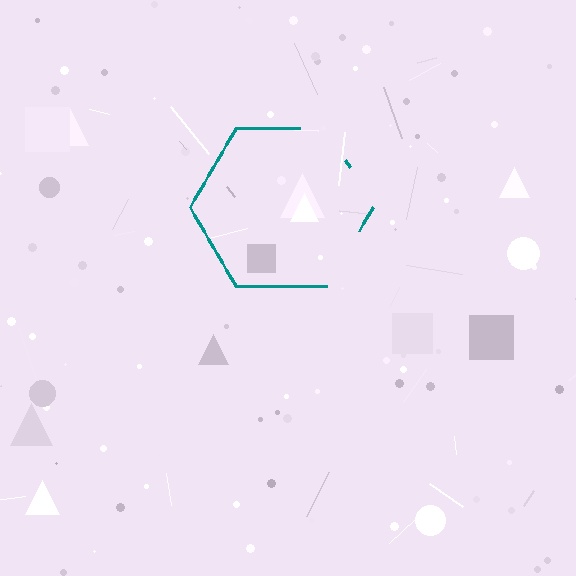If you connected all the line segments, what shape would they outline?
They would outline a hexagon.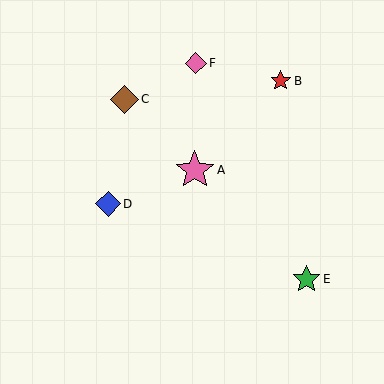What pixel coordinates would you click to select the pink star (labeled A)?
Click at (195, 170) to select the pink star A.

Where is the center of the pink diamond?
The center of the pink diamond is at (196, 63).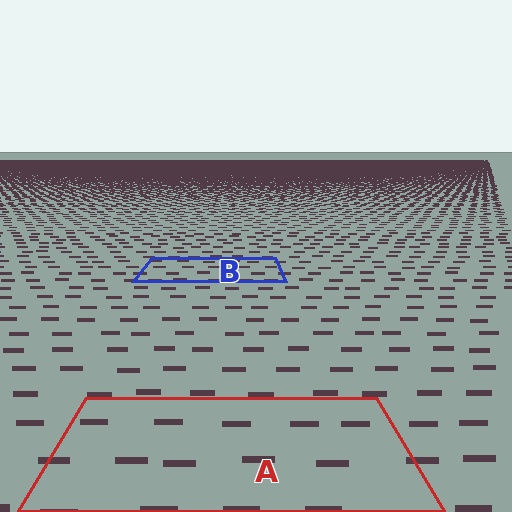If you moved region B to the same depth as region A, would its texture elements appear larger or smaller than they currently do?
They would appear larger. At a closer depth, the same texture elements are projected at a bigger on-screen size.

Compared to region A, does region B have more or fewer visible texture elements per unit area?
Region B has more texture elements per unit area — they are packed more densely because it is farther away.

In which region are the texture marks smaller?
The texture marks are smaller in region B, because it is farther away.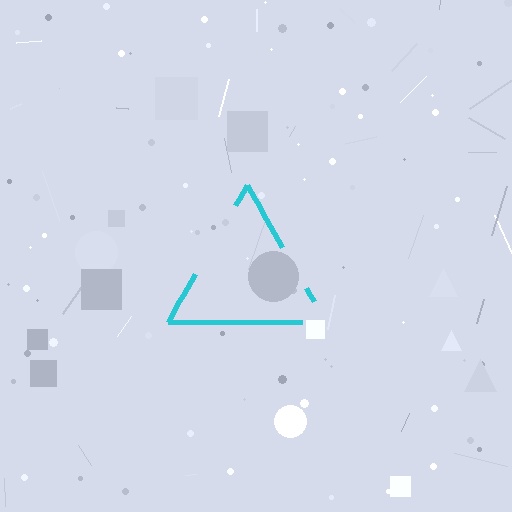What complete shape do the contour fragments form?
The contour fragments form a triangle.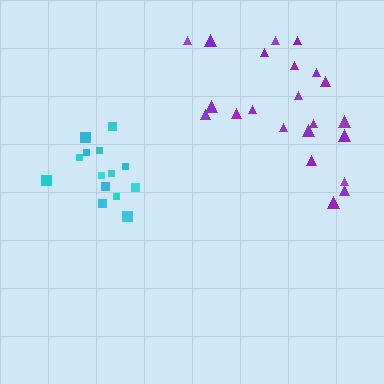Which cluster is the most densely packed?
Cyan.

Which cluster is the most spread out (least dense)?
Purple.